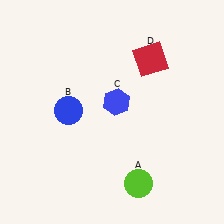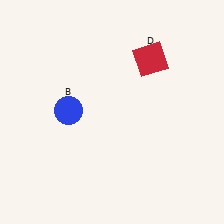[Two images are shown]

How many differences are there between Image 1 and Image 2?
There are 2 differences between the two images.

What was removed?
The blue hexagon (C), the lime circle (A) were removed in Image 2.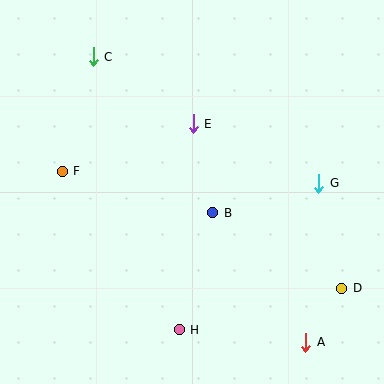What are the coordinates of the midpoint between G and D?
The midpoint between G and D is at (330, 236).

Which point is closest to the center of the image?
Point B at (213, 213) is closest to the center.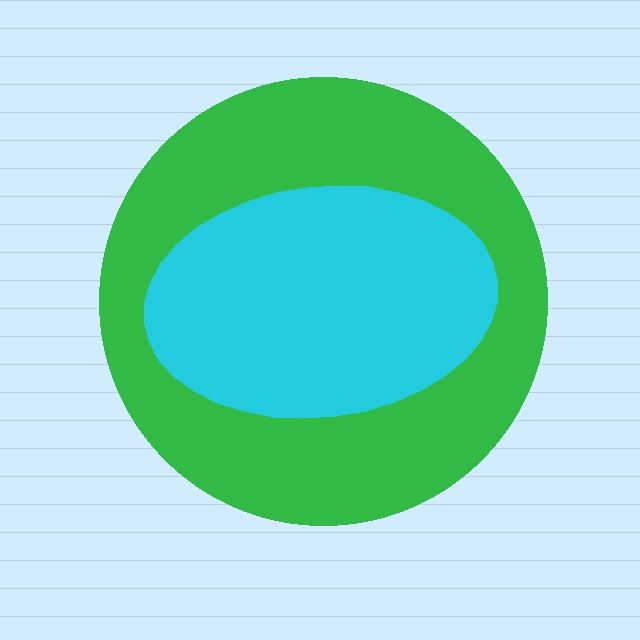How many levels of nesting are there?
2.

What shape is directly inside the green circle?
The cyan ellipse.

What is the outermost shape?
The green circle.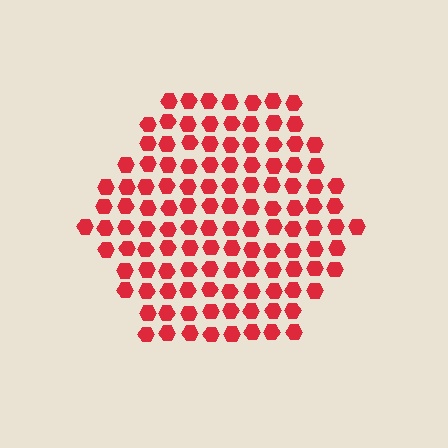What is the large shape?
The large shape is a hexagon.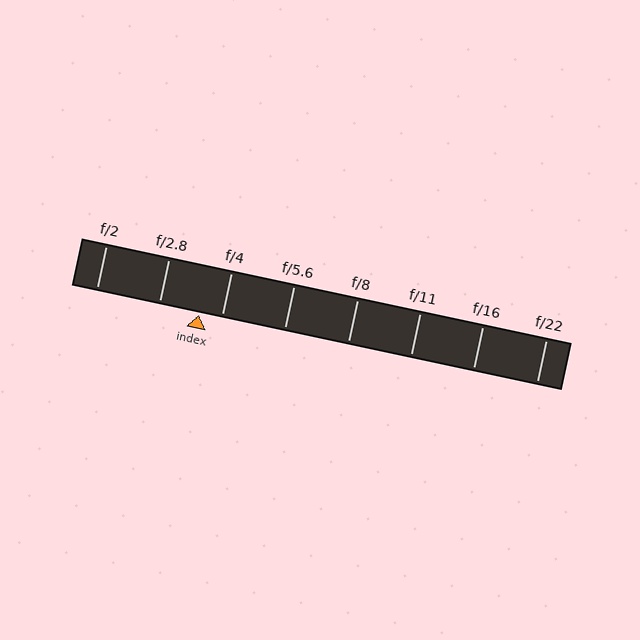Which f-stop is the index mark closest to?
The index mark is closest to f/4.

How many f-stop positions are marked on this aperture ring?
There are 8 f-stop positions marked.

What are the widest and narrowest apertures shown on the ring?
The widest aperture shown is f/2 and the narrowest is f/22.